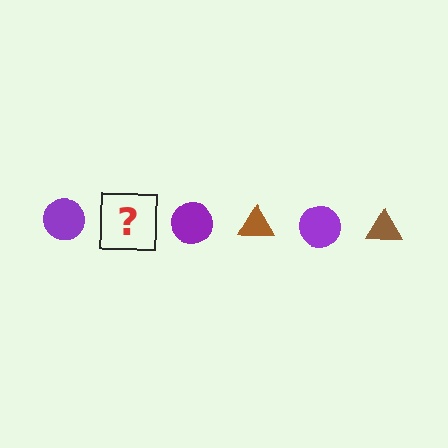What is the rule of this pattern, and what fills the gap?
The rule is that the pattern alternates between purple circle and brown triangle. The gap should be filled with a brown triangle.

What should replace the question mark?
The question mark should be replaced with a brown triangle.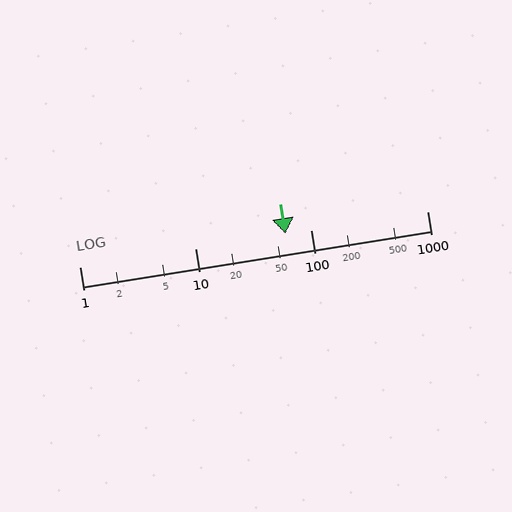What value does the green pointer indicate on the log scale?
The pointer indicates approximately 60.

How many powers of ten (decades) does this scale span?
The scale spans 3 decades, from 1 to 1000.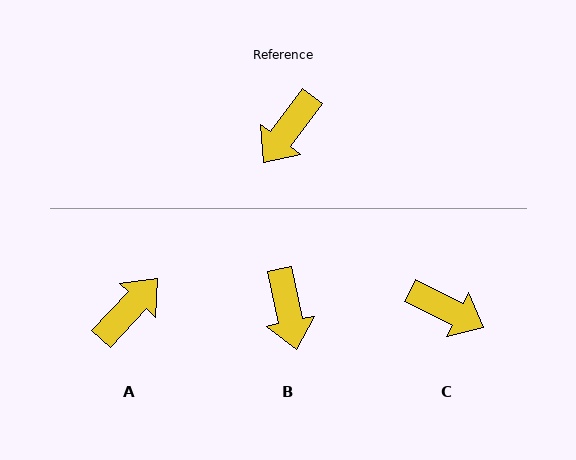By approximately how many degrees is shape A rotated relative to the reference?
Approximately 174 degrees counter-clockwise.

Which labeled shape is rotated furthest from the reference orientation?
A, about 174 degrees away.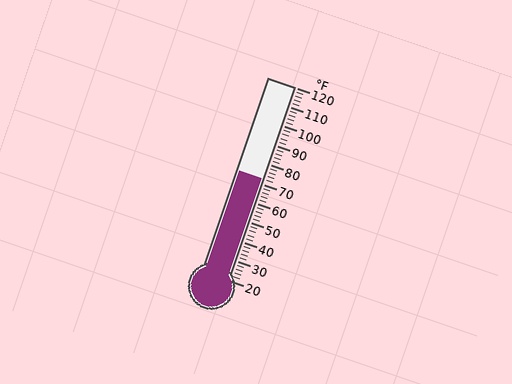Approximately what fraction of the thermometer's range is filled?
The thermometer is filled to approximately 50% of its range.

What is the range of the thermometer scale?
The thermometer scale ranges from 20°F to 120°F.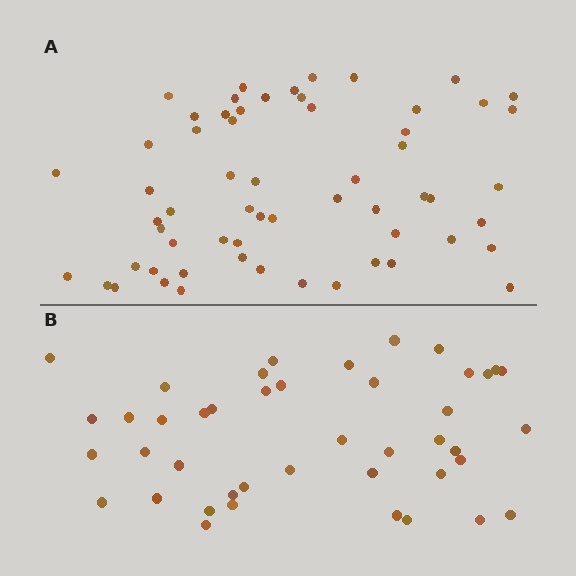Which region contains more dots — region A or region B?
Region A (the top region) has more dots.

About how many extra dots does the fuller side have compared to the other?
Region A has approximately 15 more dots than region B.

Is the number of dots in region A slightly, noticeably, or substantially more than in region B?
Region A has noticeably more, but not dramatically so. The ratio is roughly 1.4 to 1.